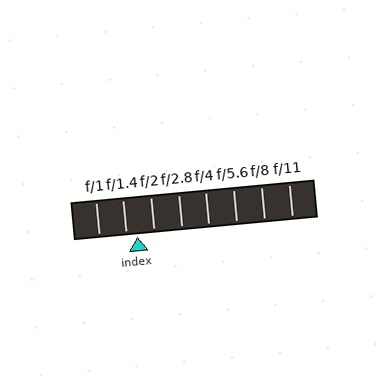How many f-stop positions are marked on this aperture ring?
There are 8 f-stop positions marked.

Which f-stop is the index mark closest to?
The index mark is closest to f/1.4.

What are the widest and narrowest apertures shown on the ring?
The widest aperture shown is f/1 and the narrowest is f/11.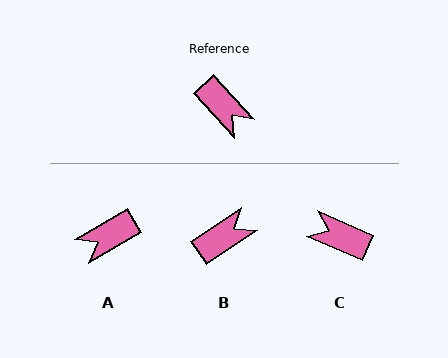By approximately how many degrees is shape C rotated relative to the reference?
Approximately 156 degrees clockwise.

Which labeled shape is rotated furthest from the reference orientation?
C, about 156 degrees away.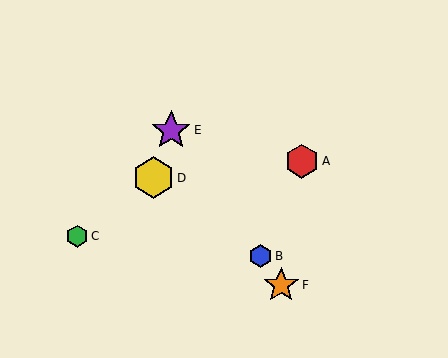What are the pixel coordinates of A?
Object A is at (302, 161).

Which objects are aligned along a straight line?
Objects B, E, F are aligned along a straight line.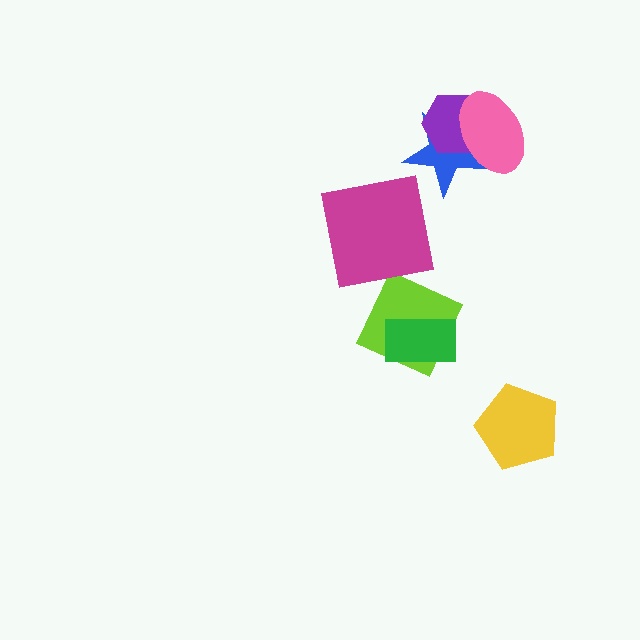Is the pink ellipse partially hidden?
No, no other shape covers it.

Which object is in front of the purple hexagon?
The pink ellipse is in front of the purple hexagon.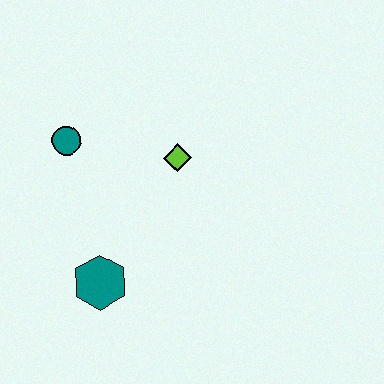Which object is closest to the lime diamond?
The teal circle is closest to the lime diamond.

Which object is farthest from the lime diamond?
The teal hexagon is farthest from the lime diamond.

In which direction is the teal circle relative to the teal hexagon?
The teal circle is above the teal hexagon.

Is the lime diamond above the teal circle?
No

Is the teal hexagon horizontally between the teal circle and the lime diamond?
Yes